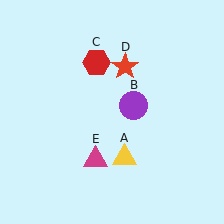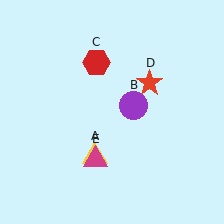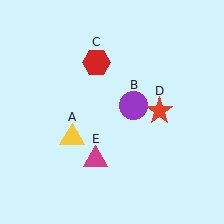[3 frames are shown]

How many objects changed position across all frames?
2 objects changed position: yellow triangle (object A), red star (object D).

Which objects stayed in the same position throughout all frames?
Purple circle (object B) and red hexagon (object C) and magenta triangle (object E) remained stationary.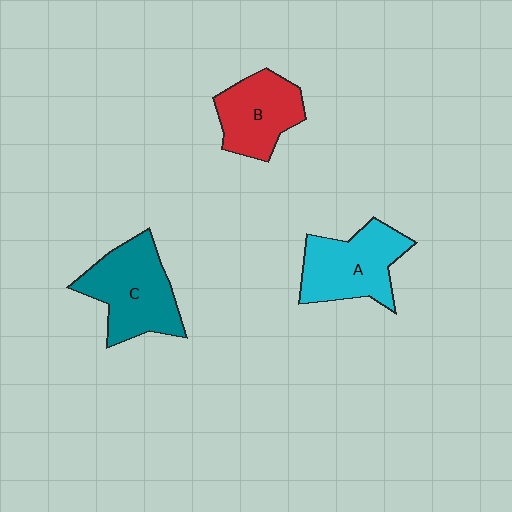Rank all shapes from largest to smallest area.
From largest to smallest: C (teal), A (cyan), B (red).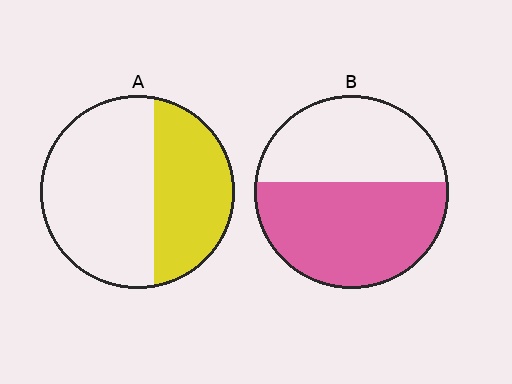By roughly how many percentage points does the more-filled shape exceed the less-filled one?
By roughly 15 percentage points (B over A).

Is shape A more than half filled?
No.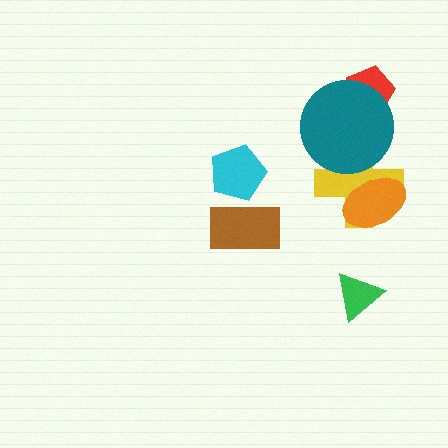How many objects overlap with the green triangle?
0 objects overlap with the green triangle.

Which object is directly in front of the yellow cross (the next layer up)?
The teal circle is directly in front of the yellow cross.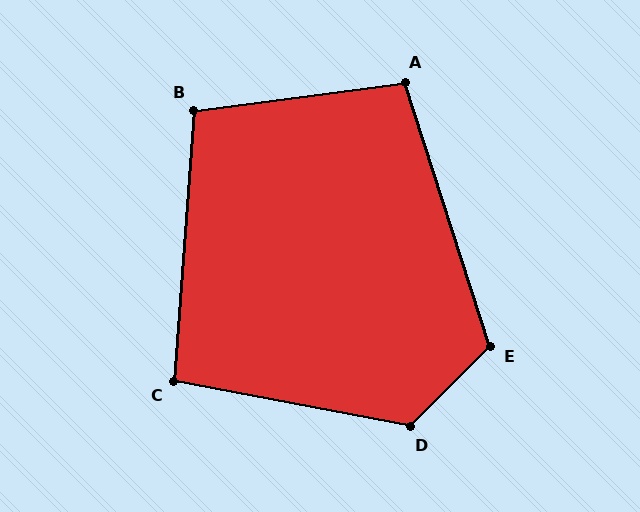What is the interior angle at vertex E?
Approximately 117 degrees (obtuse).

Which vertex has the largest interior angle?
D, at approximately 124 degrees.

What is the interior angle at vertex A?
Approximately 101 degrees (obtuse).